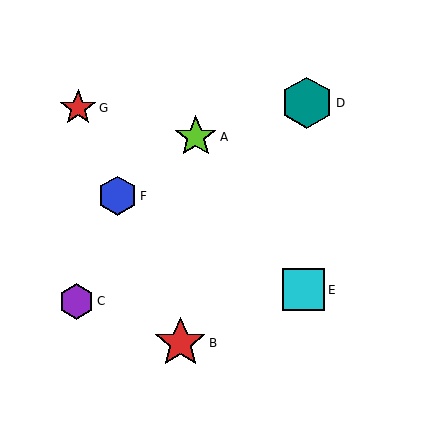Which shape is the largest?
The teal hexagon (labeled D) is the largest.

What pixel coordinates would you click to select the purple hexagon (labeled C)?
Click at (77, 301) to select the purple hexagon C.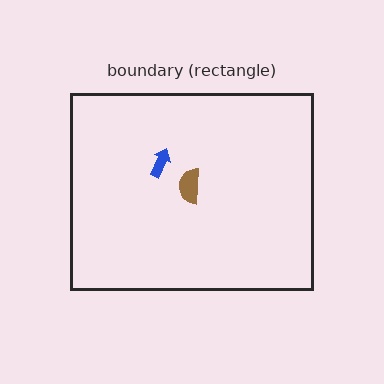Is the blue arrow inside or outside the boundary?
Inside.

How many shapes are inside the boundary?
2 inside, 0 outside.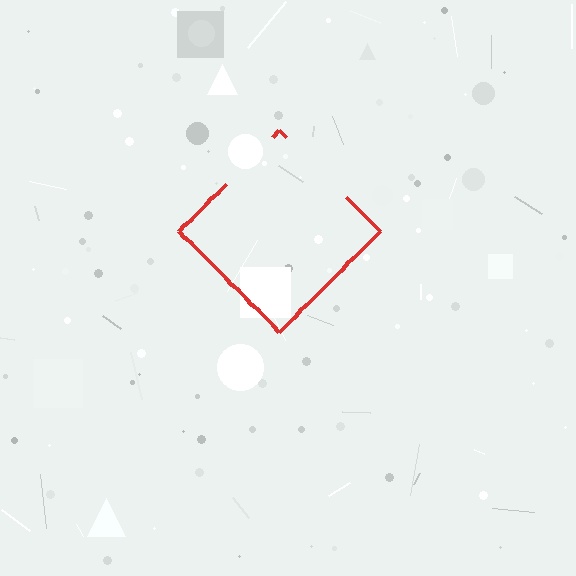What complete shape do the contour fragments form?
The contour fragments form a diamond.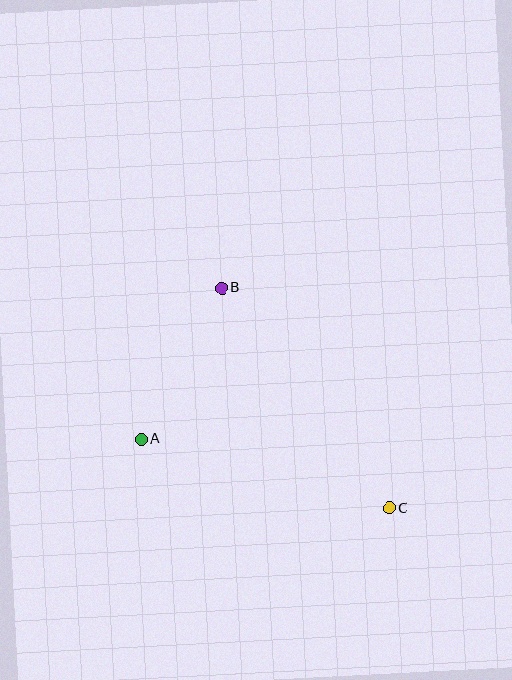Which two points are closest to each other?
Points A and B are closest to each other.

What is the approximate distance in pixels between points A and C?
The distance between A and C is approximately 257 pixels.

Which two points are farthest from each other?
Points B and C are farthest from each other.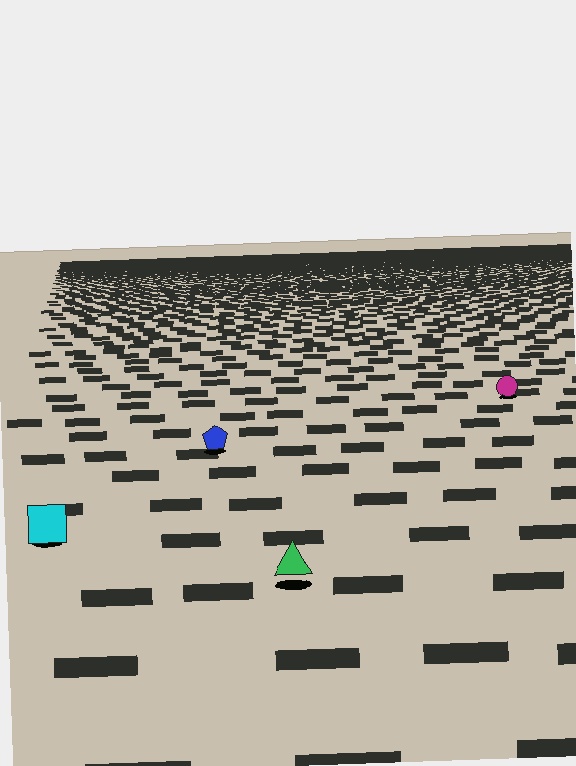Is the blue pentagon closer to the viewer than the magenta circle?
Yes. The blue pentagon is closer — you can tell from the texture gradient: the ground texture is coarser near it.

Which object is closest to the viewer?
The green triangle is closest. The texture marks near it are larger and more spread out.